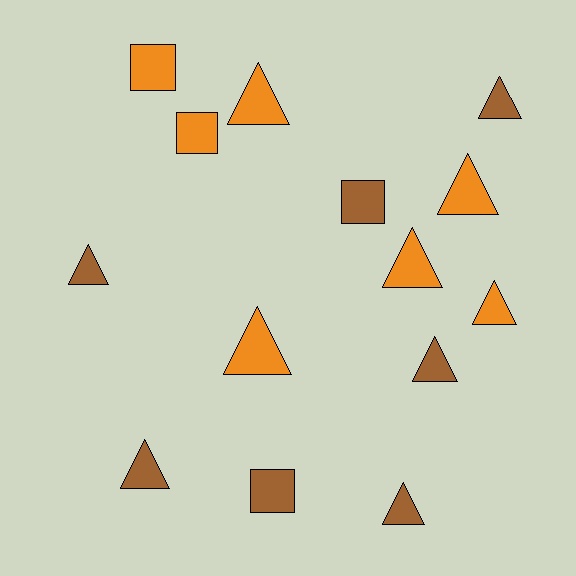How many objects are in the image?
There are 14 objects.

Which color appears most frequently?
Orange, with 7 objects.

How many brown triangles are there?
There are 5 brown triangles.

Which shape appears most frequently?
Triangle, with 10 objects.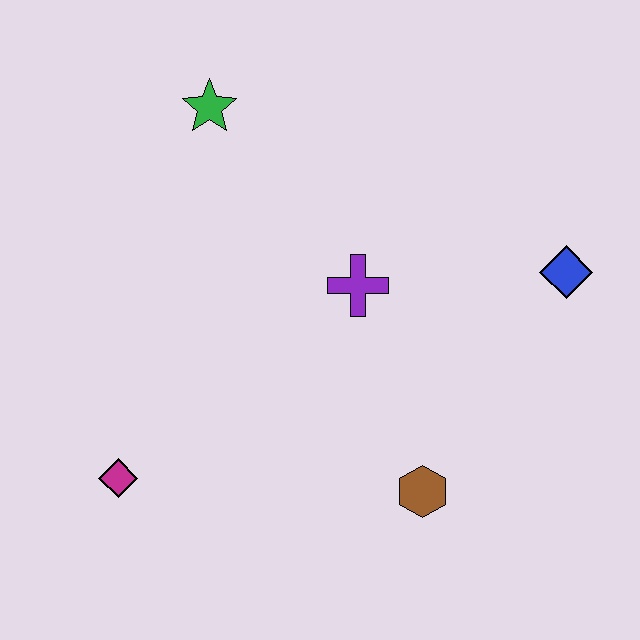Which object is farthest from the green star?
The brown hexagon is farthest from the green star.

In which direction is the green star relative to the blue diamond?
The green star is to the left of the blue diamond.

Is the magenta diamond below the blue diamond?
Yes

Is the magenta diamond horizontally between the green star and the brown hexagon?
No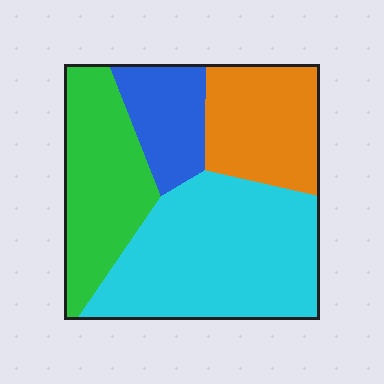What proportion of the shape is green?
Green covers 25% of the shape.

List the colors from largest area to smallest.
From largest to smallest: cyan, green, orange, blue.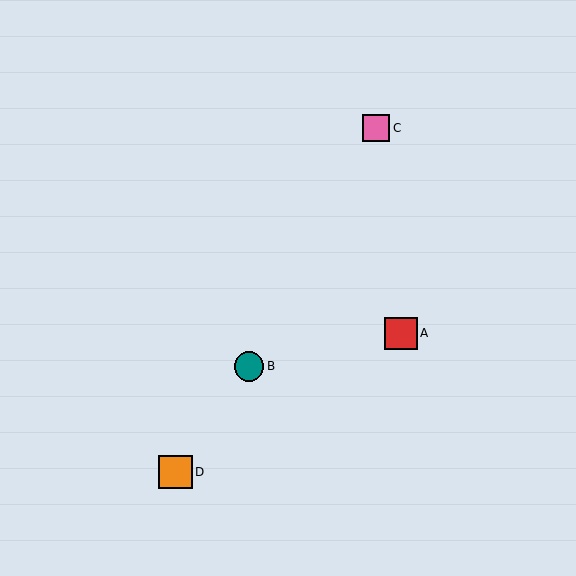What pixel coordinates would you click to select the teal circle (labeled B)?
Click at (249, 366) to select the teal circle B.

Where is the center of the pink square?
The center of the pink square is at (376, 128).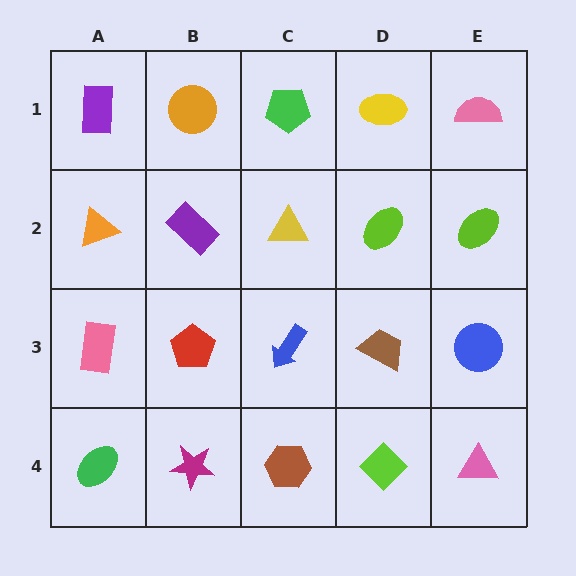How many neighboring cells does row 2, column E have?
3.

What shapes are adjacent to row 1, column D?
A lime ellipse (row 2, column D), a green pentagon (row 1, column C), a pink semicircle (row 1, column E).